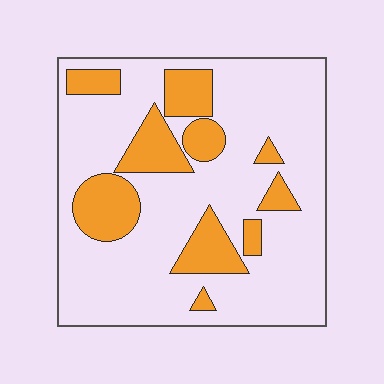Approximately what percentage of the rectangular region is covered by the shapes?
Approximately 25%.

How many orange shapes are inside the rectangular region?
10.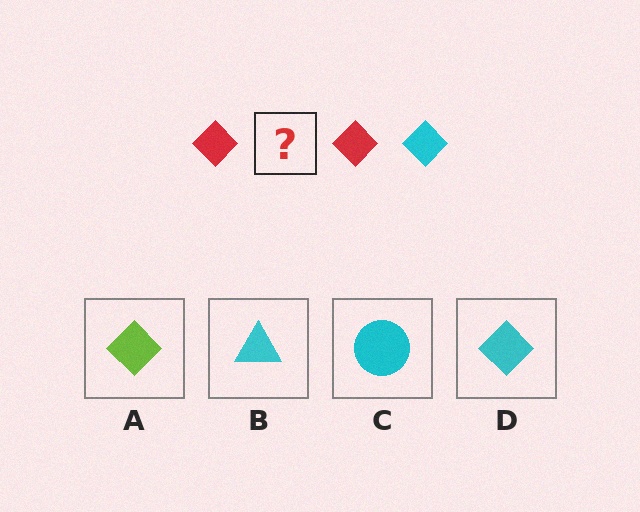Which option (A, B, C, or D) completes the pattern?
D.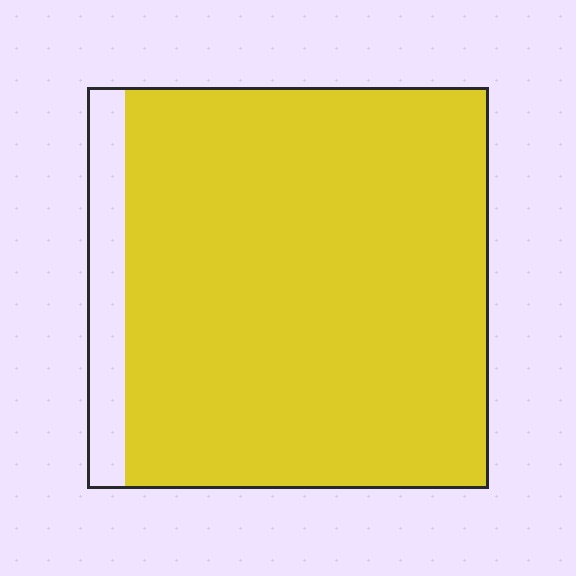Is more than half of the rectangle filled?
Yes.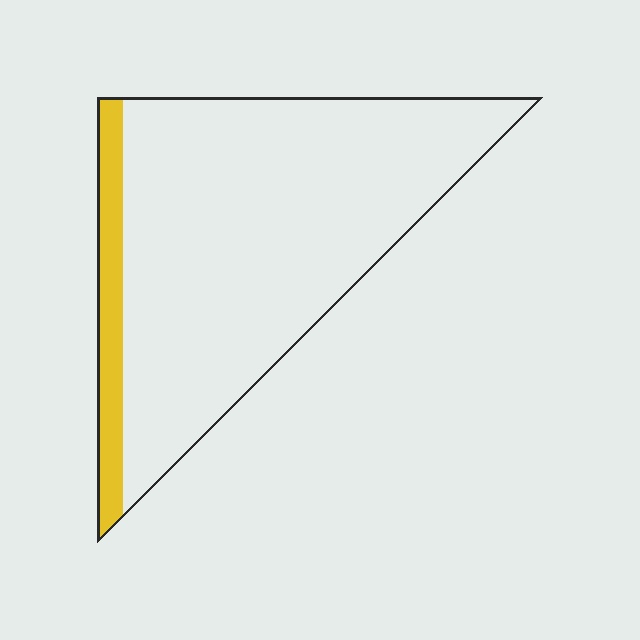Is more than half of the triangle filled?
No.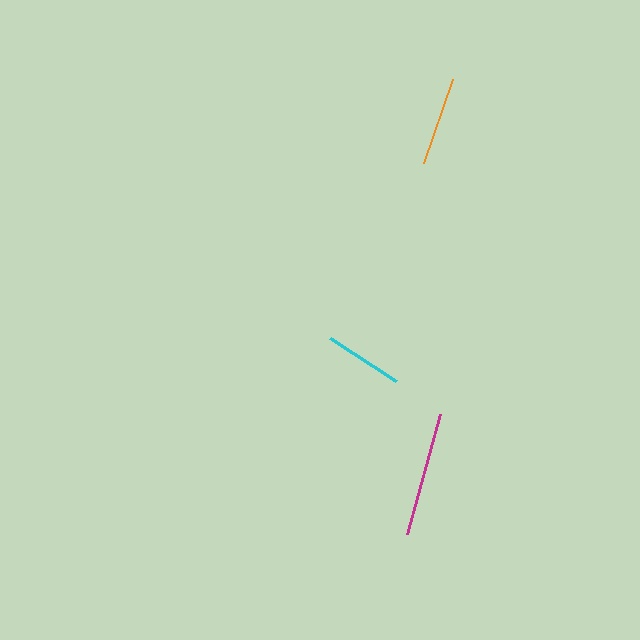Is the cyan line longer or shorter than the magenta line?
The magenta line is longer than the cyan line.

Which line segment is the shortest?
The cyan line is the shortest at approximately 79 pixels.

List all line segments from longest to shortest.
From longest to shortest: magenta, orange, cyan.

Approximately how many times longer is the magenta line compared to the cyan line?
The magenta line is approximately 1.6 times the length of the cyan line.